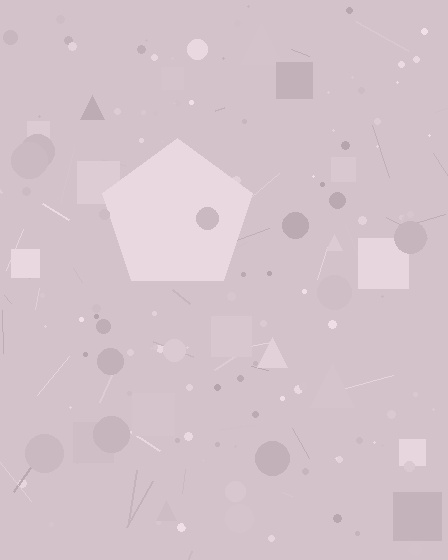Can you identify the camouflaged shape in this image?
The camouflaged shape is a pentagon.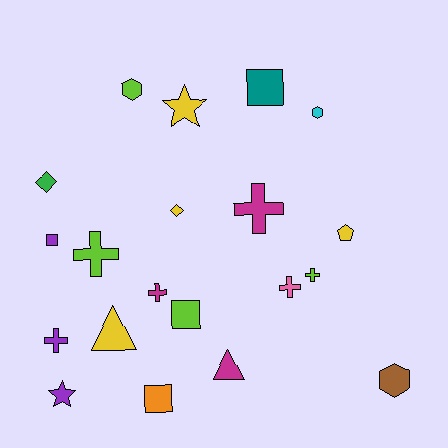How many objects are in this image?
There are 20 objects.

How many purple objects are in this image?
There are 3 purple objects.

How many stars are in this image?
There are 2 stars.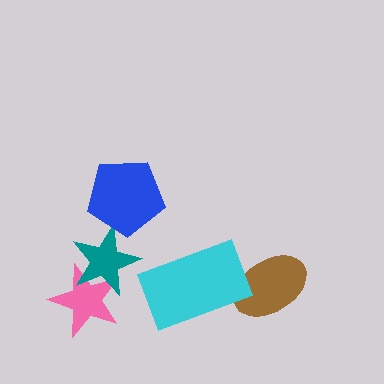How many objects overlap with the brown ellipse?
1 object overlaps with the brown ellipse.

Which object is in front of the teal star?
The blue pentagon is in front of the teal star.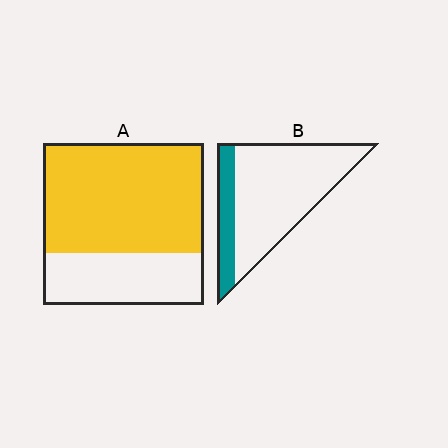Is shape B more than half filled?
No.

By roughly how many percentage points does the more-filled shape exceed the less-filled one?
By roughly 45 percentage points (A over B).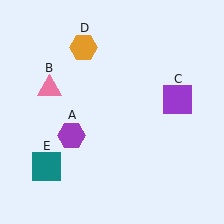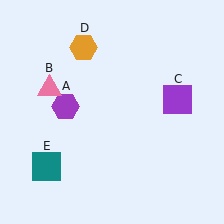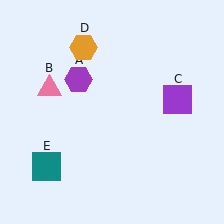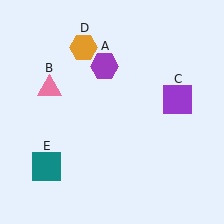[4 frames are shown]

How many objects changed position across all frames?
1 object changed position: purple hexagon (object A).